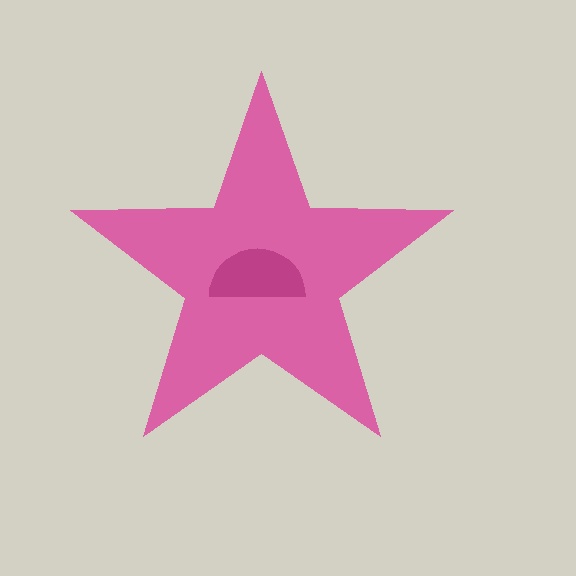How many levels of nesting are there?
2.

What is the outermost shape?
The pink star.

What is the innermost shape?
The magenta semicircle.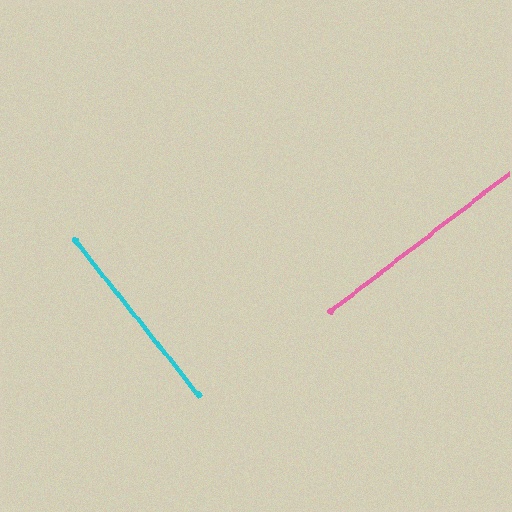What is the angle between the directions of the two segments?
Approximately 89 degrees.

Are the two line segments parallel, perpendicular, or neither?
Perpendicular — they meet at approximately 89°.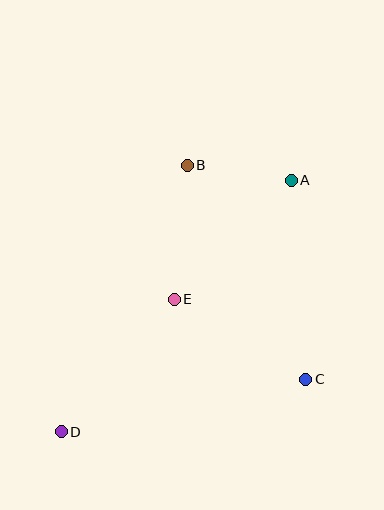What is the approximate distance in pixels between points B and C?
The distance between B and C is approximately 245 pixels.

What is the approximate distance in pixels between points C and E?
The distance between C and E is approximately 154 pixels.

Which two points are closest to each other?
Points A and B are closest to each other.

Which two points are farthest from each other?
Points A and D are farthest from each other.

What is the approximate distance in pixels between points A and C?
The distance between A and C is approximately 200 pixels.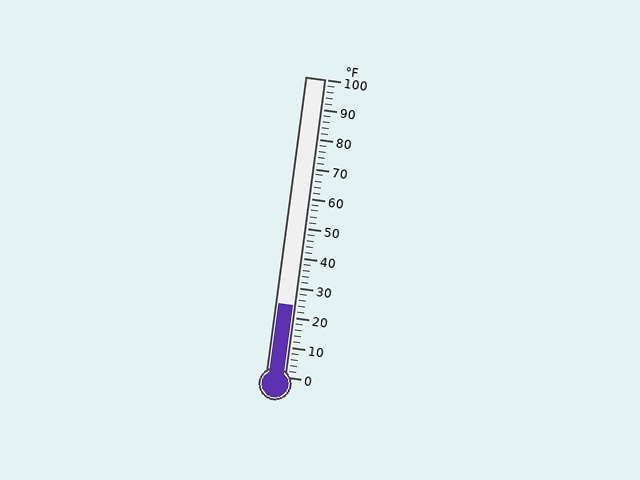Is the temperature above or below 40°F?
The temperature is below 40°F.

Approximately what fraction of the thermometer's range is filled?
The thermometer is filled to approximately 25% of its range.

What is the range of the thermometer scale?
The thermometer scale ranges from 0°F to 100°F.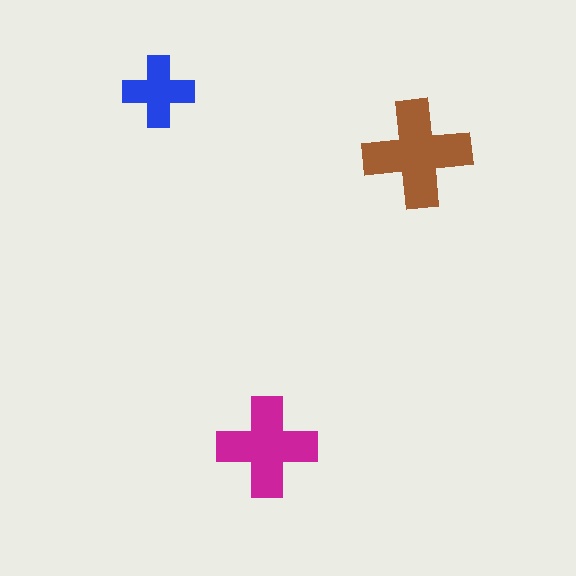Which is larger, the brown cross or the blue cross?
The brown one.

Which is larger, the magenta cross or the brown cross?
The brown one.